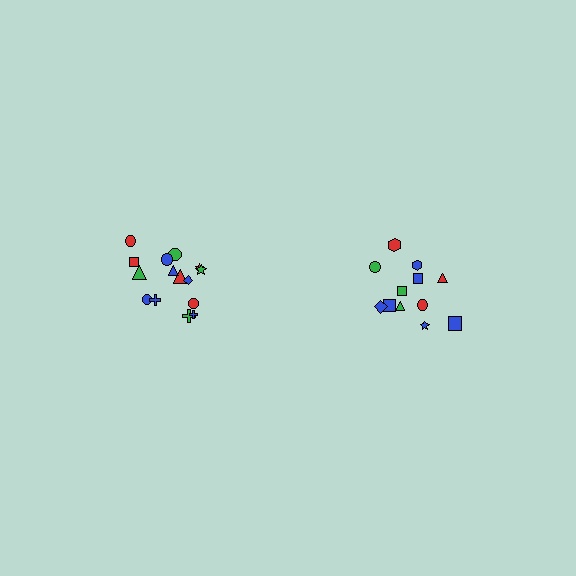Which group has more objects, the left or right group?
The left group.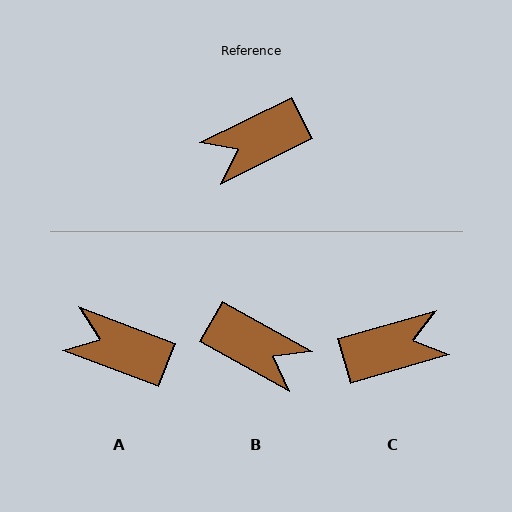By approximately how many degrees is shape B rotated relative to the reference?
Approximately 125 degrees counter-clockwise.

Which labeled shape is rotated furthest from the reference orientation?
C, about 170 degrees away.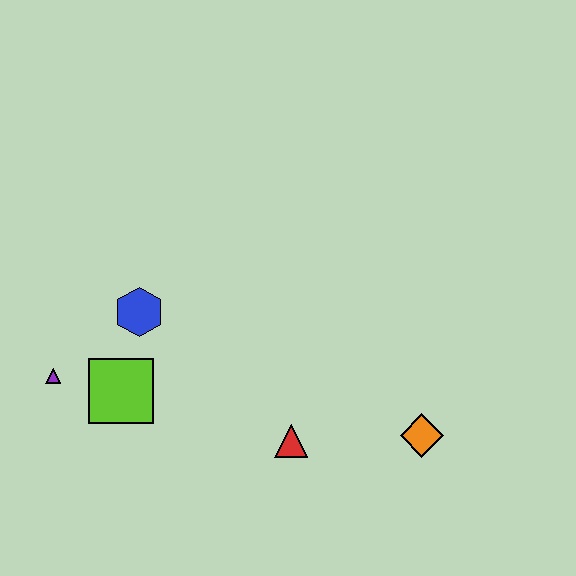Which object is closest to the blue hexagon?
The lime square is closest to the blue hexagon.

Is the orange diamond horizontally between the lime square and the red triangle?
No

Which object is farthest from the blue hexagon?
The orange diamond is farthest from the blue hexagon.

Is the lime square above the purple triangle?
No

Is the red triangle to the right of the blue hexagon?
Yes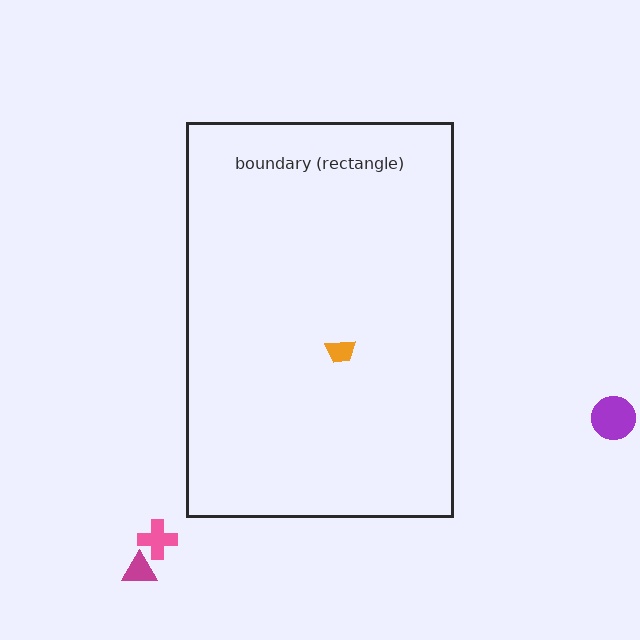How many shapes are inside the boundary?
1 inside, 3 outside.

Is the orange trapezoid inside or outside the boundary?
Inside.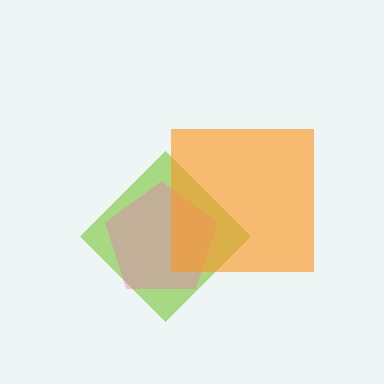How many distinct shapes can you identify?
There are 3 distinct shapes: a lime diamond, a pink pentagon, an orange square.